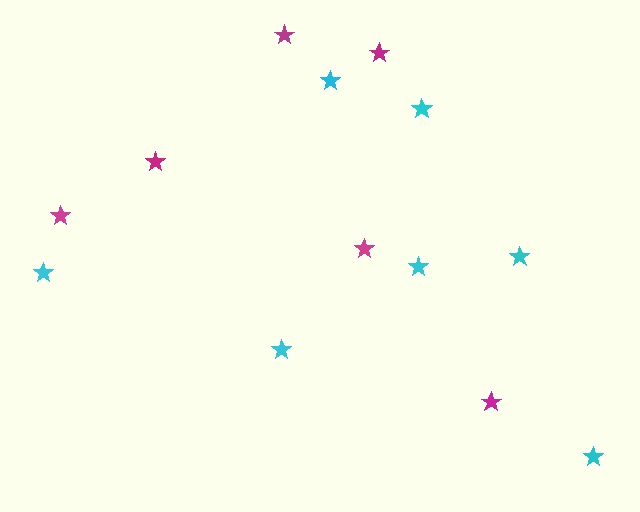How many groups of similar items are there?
There are 2 groups: one group of magenta stars (6) and one group of cyan stars (7).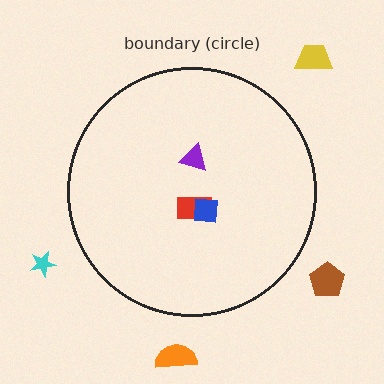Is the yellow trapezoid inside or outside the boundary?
Outside.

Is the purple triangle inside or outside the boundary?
Inside.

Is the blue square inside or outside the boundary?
Inside.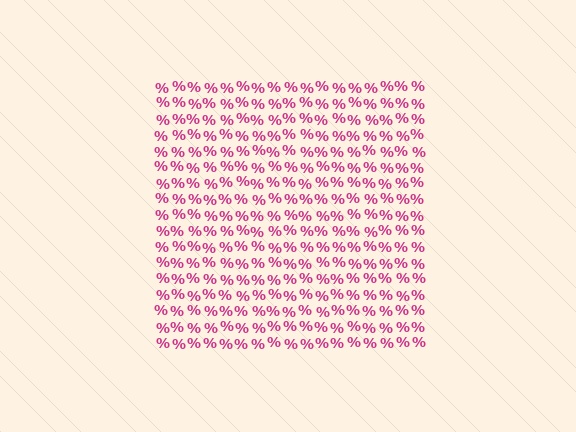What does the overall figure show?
The overall figure shows a square.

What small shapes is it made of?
It is made of small percent signs.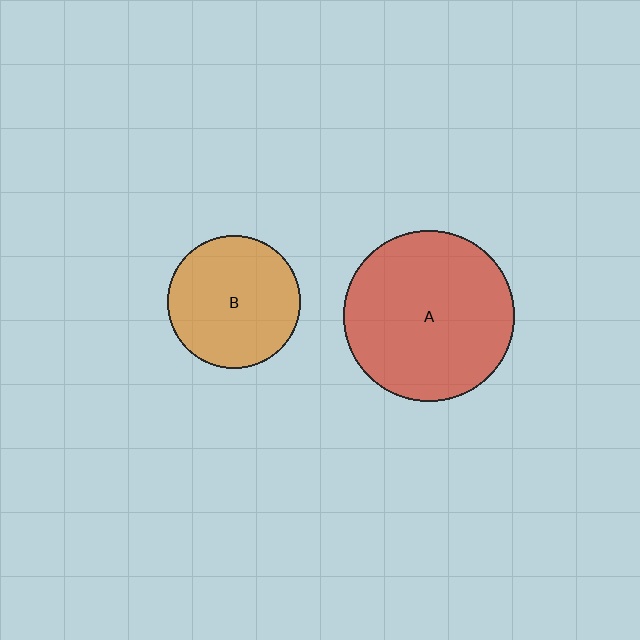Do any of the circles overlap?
No, none of the circles overlap.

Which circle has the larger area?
Circle A (red).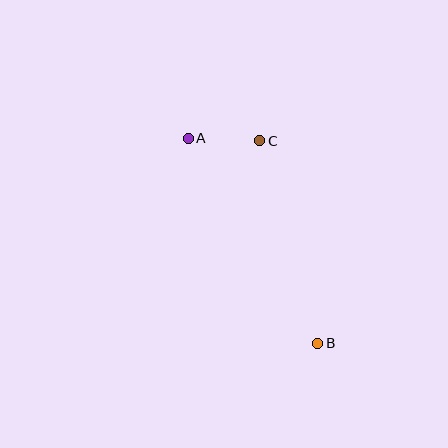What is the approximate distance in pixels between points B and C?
The distance between B and C is approximately 211 pixels.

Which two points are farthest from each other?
Points A and B are farthest from each other.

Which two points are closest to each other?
Points A and C are closest to each other.